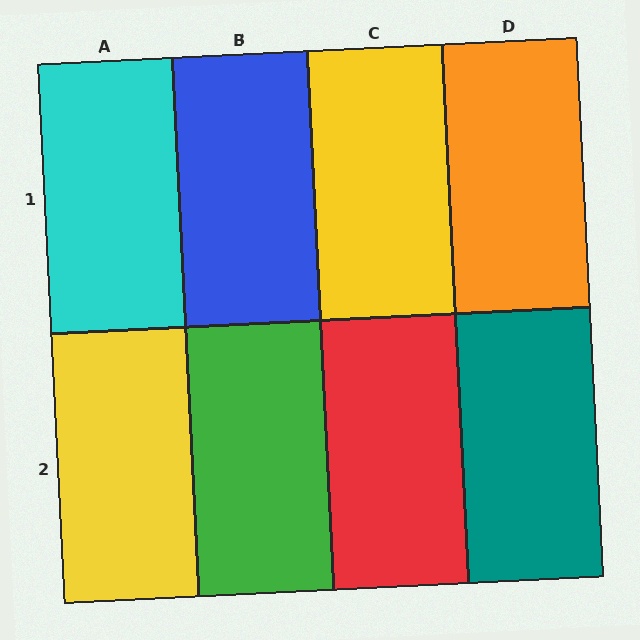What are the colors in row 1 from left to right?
Cyan, blue, yellow, orange.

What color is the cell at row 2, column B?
Green.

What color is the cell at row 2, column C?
Red.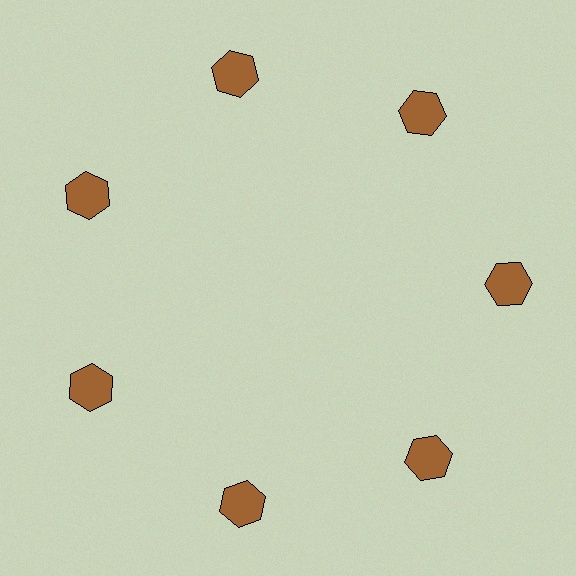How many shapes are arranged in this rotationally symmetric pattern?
There are 7 shapes, arranged in 7 groups of 1.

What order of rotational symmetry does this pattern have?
This pattern has 7-fold rotational symmetry.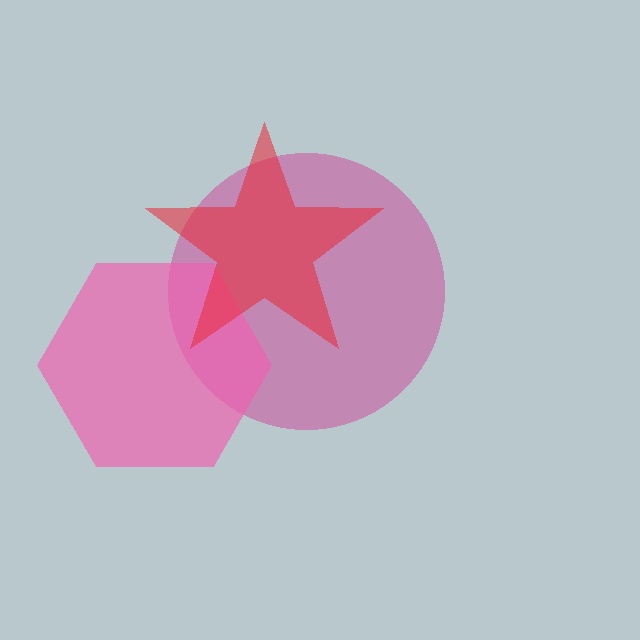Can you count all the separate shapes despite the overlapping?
Yes, there are 3 separate shapes.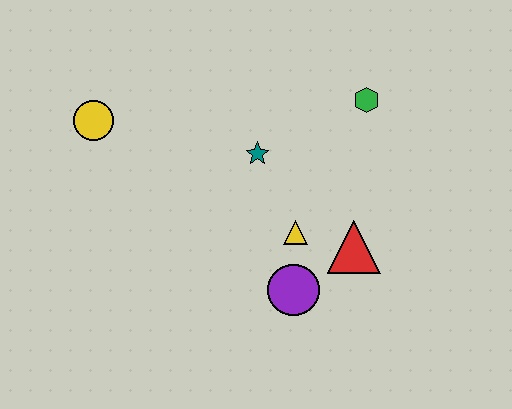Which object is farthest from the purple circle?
The yellow circle is farthest from the purple circle.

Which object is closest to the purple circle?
The yellow triangle is closest to the purple circle.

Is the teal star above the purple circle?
Yes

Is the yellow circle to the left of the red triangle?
Yes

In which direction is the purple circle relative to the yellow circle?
The purple circle is to the right of the yellow circle.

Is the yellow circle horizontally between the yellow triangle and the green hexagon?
No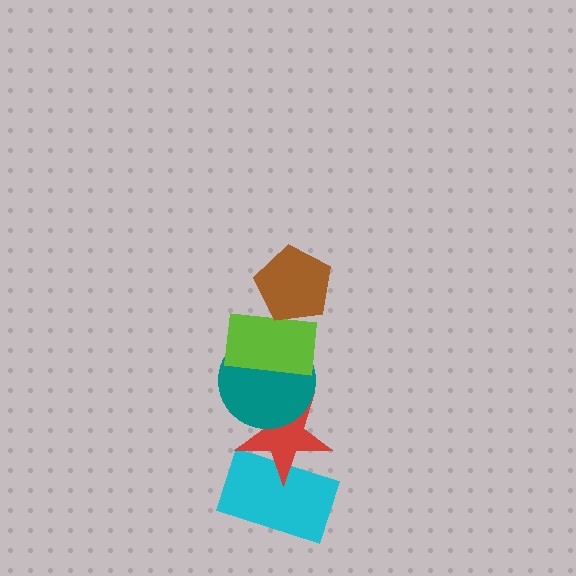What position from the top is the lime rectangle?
The lime rectangle is 2nd from the top.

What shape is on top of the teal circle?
The lime rectangle is on top of the teal circle.